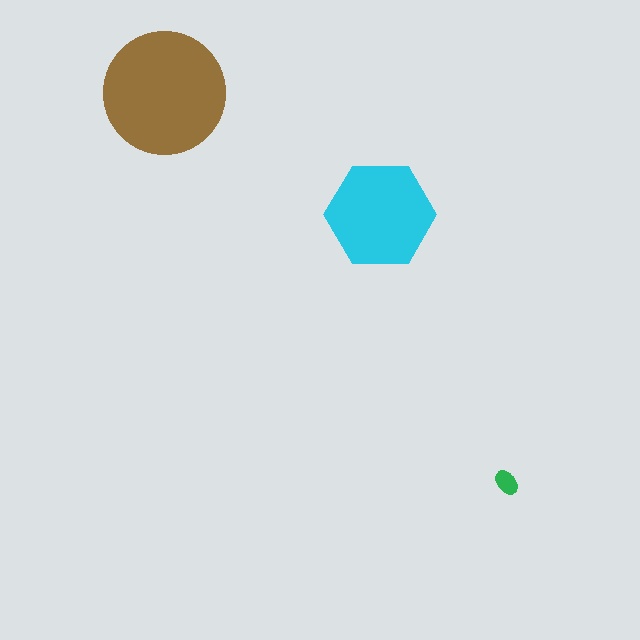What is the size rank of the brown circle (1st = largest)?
1st.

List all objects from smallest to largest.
The green ellipse, the cyan hexagon, the brown circle.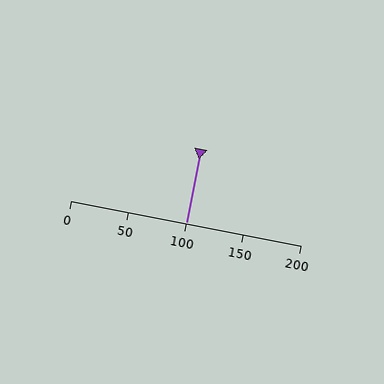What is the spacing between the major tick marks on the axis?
The major ticks are spaced 50 apart.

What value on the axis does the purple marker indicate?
The marker indicates approximately 100.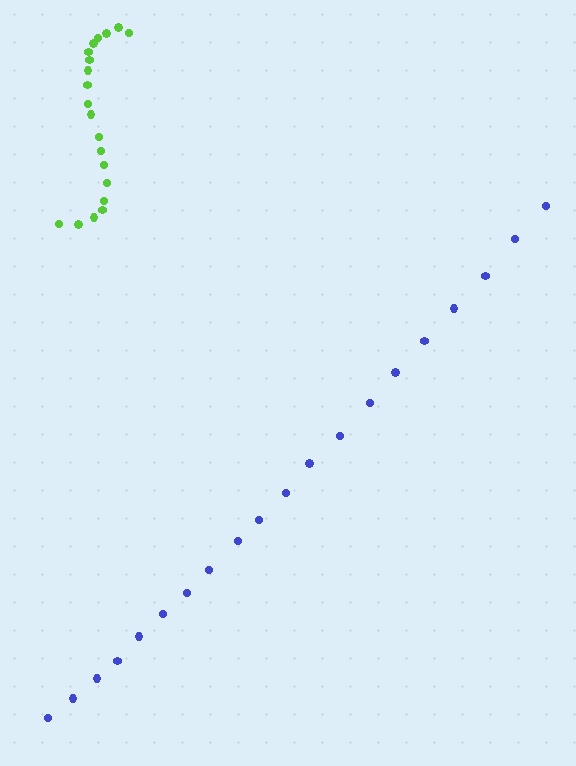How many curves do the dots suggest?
There are 2 distinct paths.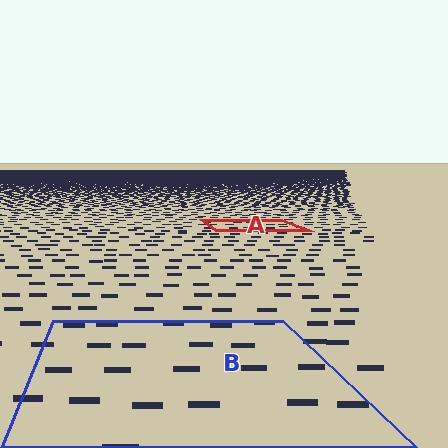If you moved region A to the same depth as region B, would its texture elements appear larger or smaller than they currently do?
They would appear larger. At a closer depth, the same texture elements are projected at a bigger on-screen size.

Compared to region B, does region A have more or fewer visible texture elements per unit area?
Region A has more texture elements per unit area — they are packed more densely because it is farther away.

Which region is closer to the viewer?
Region B is closer. The texture elements there are larger and more spread out.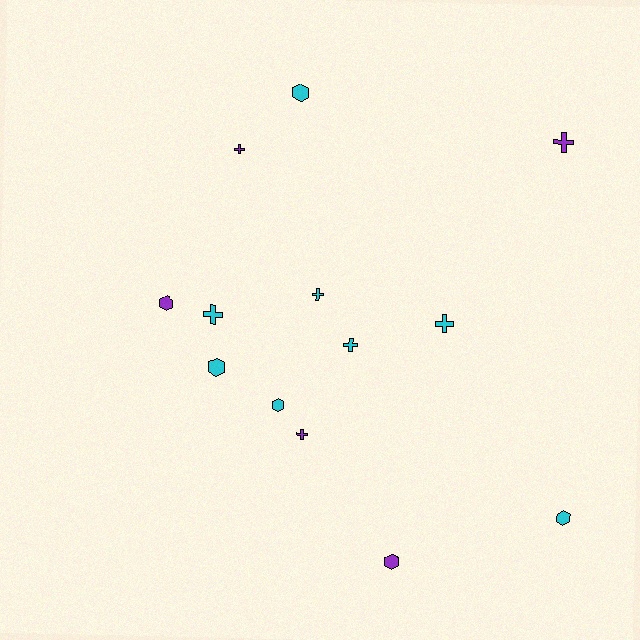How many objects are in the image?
There are 13 objects.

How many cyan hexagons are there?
There are 4 cyan hexagons.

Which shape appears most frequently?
Cross, with 7 objects.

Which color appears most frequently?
Cyan, with 8 objects.